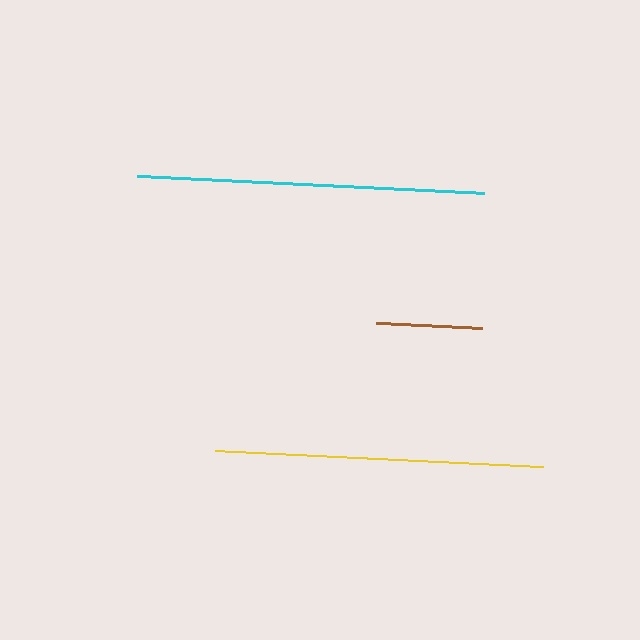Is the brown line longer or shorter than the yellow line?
The yellow line is longer than the brown line.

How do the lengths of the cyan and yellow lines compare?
The cyan and yellow lines are approximately the same length.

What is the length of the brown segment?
The brown segment is approximately 106 pixels long.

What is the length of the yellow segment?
The yellow segment is approximately 329 pixels long.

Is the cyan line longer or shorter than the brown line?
The cyan line is longer than the brown line.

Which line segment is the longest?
The cyan line is the longest at approximately 348 pixels.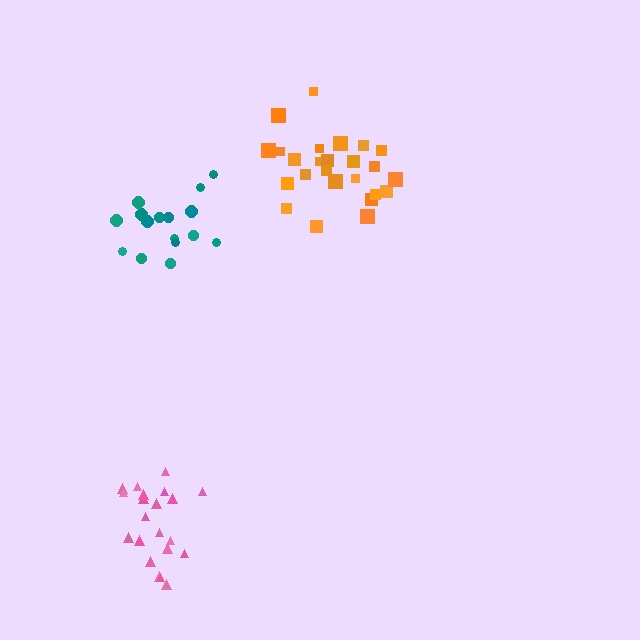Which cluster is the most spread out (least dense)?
Orange.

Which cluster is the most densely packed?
Teal.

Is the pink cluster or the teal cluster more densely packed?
Teal.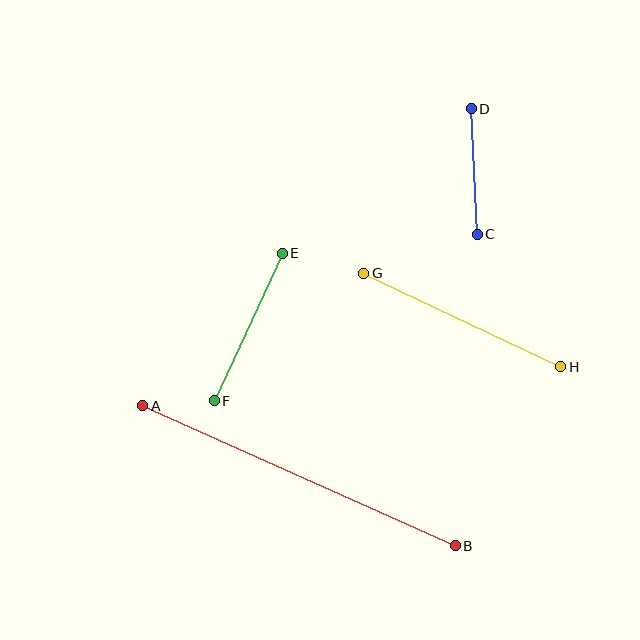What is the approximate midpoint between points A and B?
The midpoint is at approximately (299, 476) pixels.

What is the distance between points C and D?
The distance is approximately 125 pixels.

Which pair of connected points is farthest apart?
Points A and B are farthest apart.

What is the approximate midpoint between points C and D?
The midpoint is at approximately (474, 171) pixels.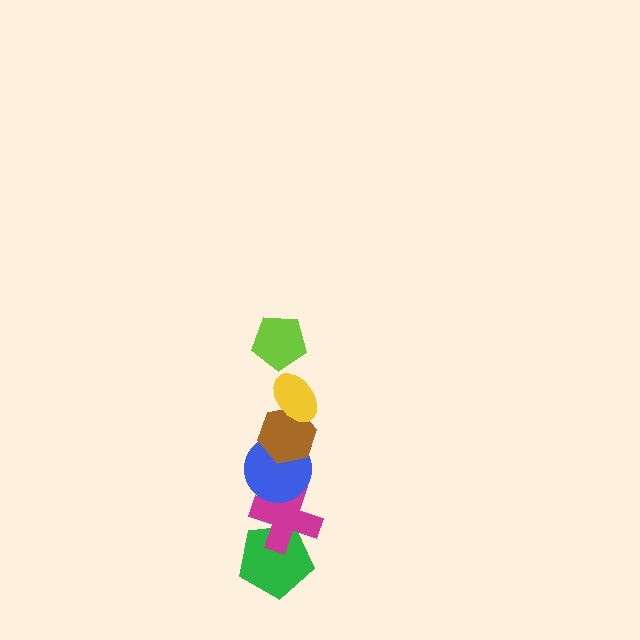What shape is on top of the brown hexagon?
The yellow ellipse is on top of the brown hexagon.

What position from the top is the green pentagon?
The green pentagon is 6th from the top.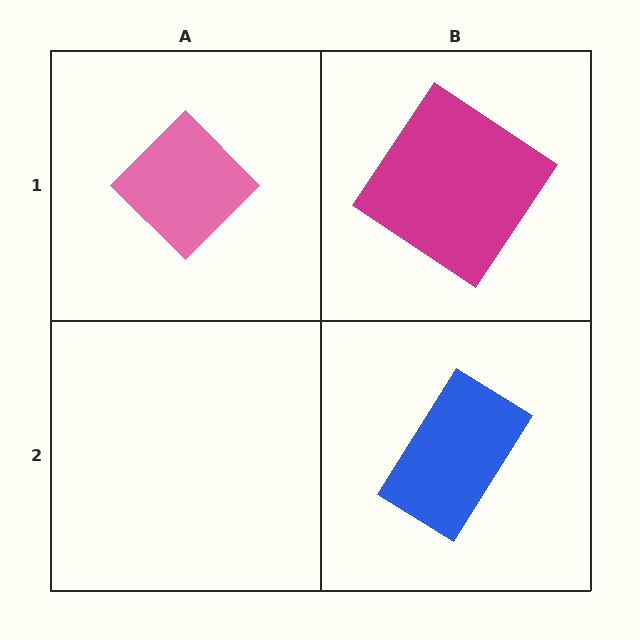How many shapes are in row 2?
1 shape.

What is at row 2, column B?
A blue rectangle.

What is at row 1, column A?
A pink diamond.